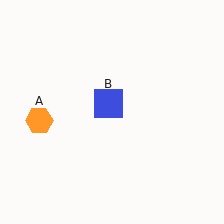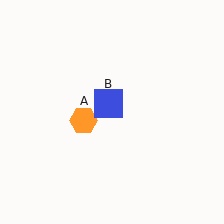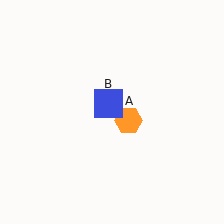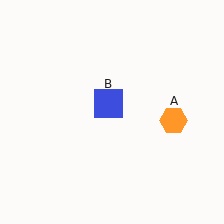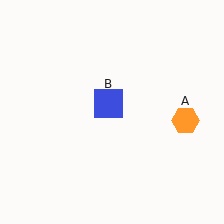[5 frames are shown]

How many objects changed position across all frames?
1 object changed position: orange hexagon (object A).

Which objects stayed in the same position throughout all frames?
Blue square (object B) remained stationary.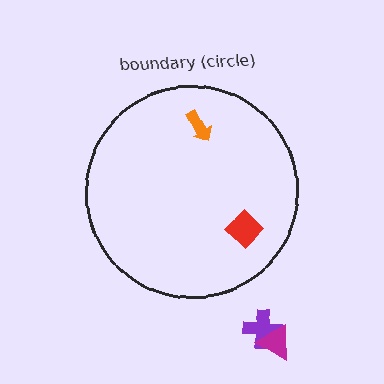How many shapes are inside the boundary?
2 inside, 2 outside.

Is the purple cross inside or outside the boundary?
Outside.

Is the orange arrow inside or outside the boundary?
Inside.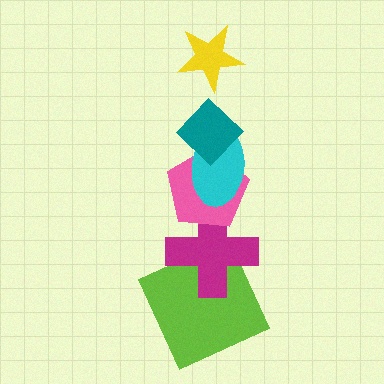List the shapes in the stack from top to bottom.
From top to bottom: the yellow star, the teal diamond, the cyan ellipse, the pink pentagon, the magenta cross, the lime square.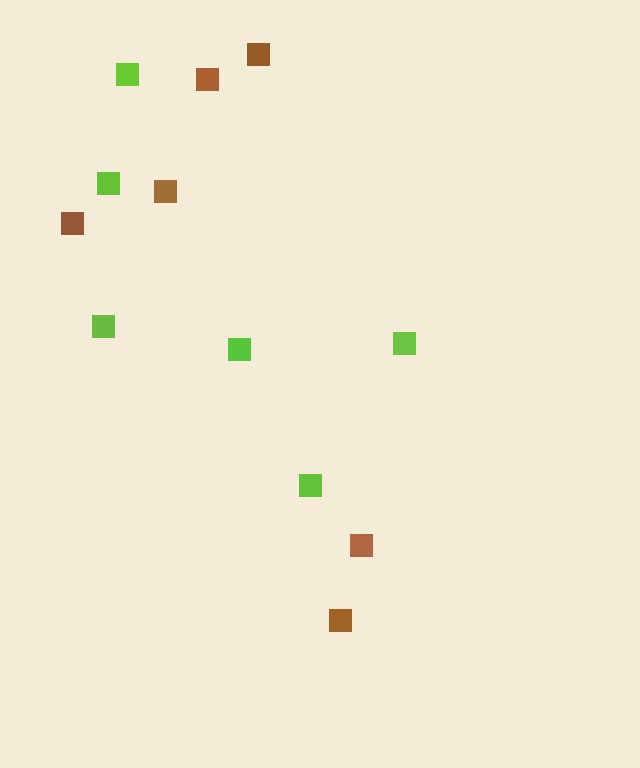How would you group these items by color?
There are 2 groups: one group of lime squares (6) and one group of brown squares (6).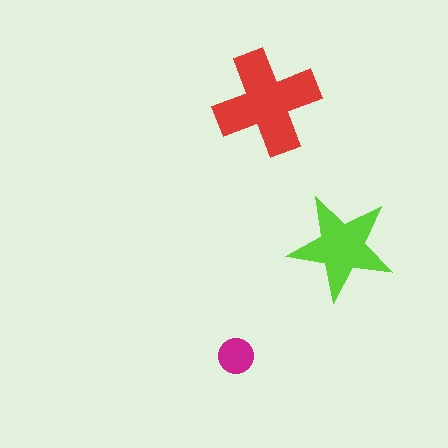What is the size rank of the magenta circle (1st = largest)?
3rd.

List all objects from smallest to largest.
The magenta circle, the lime star, the red cross.